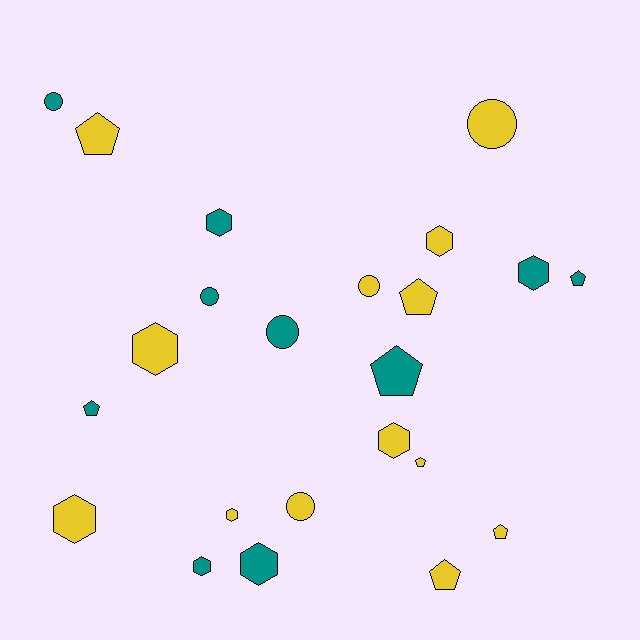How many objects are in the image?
There are 23 objects.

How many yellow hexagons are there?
There are 5 yellow hexagons.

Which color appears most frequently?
Yellow, with 13 objects.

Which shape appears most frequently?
Hexagon, with 9 objects.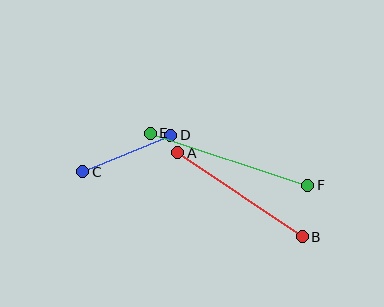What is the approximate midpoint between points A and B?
The midpoint is at approximately (240, 195) pixels.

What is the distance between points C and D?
The distance is approximately 95 pixels.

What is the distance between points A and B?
The distance is approximately 150 pixels.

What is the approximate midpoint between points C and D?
The midpoint is at approximately (127, 154) pixels.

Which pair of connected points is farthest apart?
Points E and F are farthest apart.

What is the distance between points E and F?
The distance is approximately 166 pixels.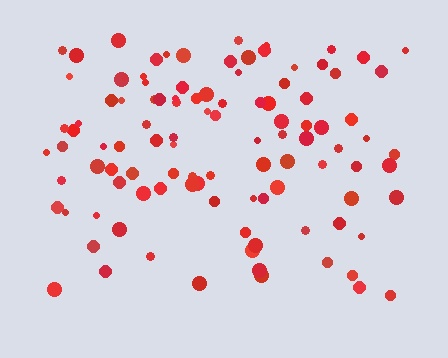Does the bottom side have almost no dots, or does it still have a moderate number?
Still a moderate number, just noticeably fewer than the top.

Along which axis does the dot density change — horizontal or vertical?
Vertical.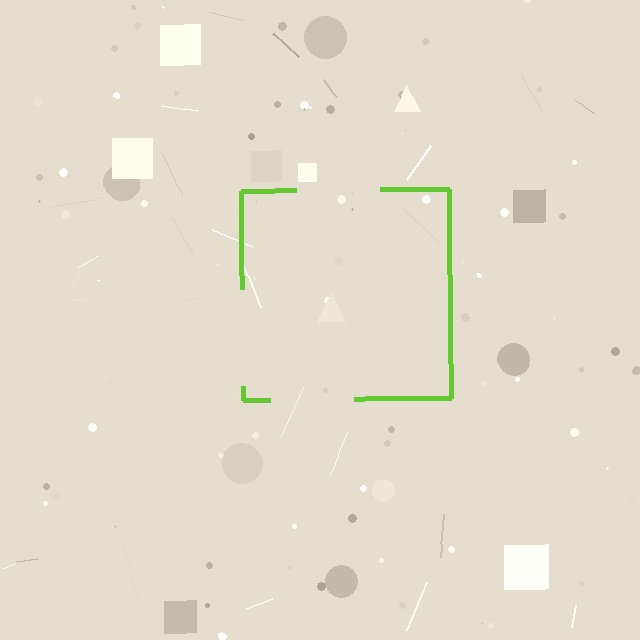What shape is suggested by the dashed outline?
The dashed outline suggests a square.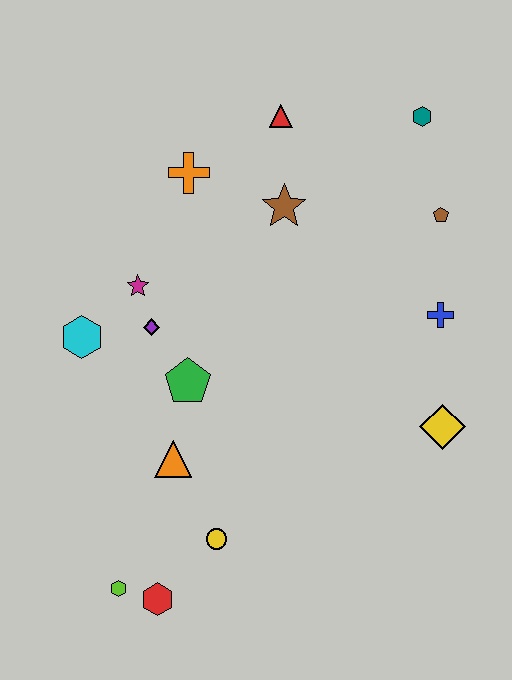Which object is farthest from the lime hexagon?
The teal hexagon is farthest from the lime hexagon.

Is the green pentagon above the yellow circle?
Yes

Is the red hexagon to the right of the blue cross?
No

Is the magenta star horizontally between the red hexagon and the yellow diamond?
No